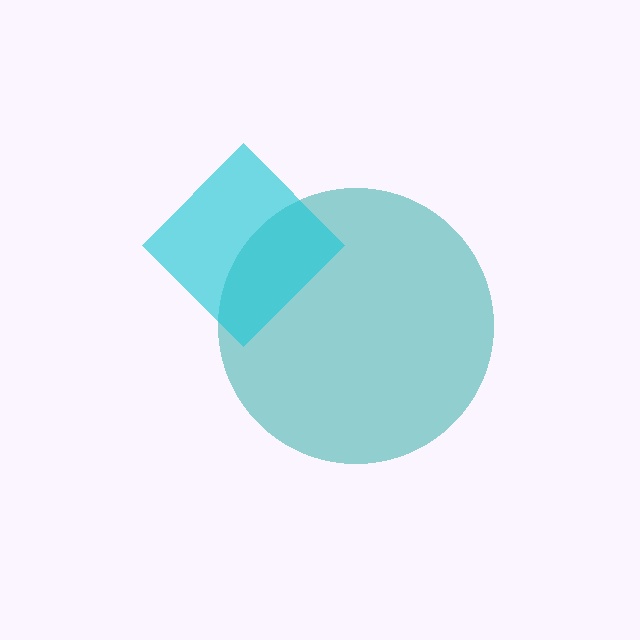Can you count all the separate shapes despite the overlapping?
Yes, there are 2 separate shapes.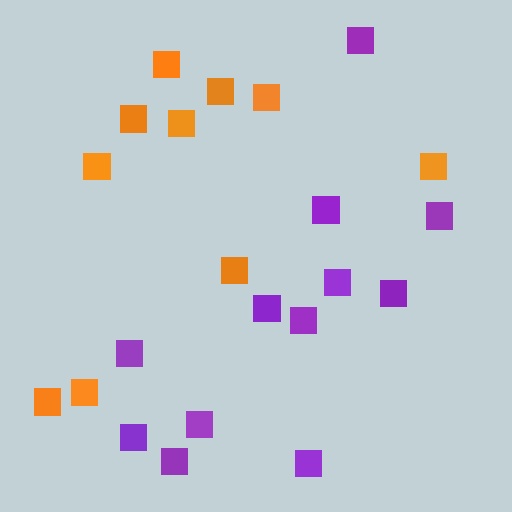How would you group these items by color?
There are 2 groups: one group of purple squares (12) and one group of orange squares (10).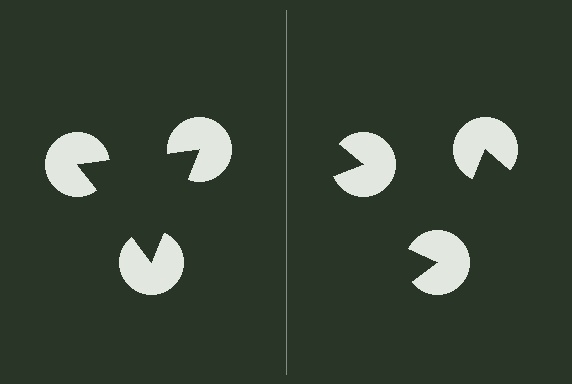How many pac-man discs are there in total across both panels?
6 — 3 on each side.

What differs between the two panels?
The pac-man discs are positioned identically on both sides; only the wedge orientations differ. On the left they align to a triangle; on the right they are misaligned.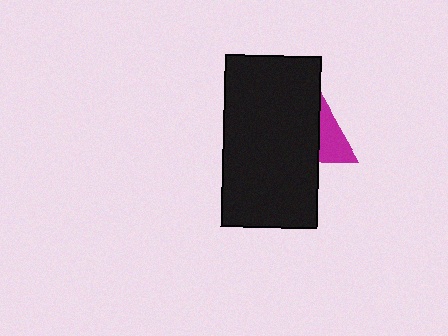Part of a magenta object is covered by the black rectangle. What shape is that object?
It is a triangle.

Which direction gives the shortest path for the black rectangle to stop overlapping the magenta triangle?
Moving left gives the shortest separation.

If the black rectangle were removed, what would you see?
You would see the complete magenta triangle.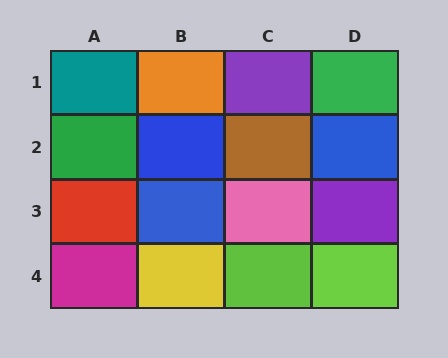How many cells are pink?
1 cell is pink.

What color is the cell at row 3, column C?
Pink.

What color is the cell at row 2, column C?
Brown.